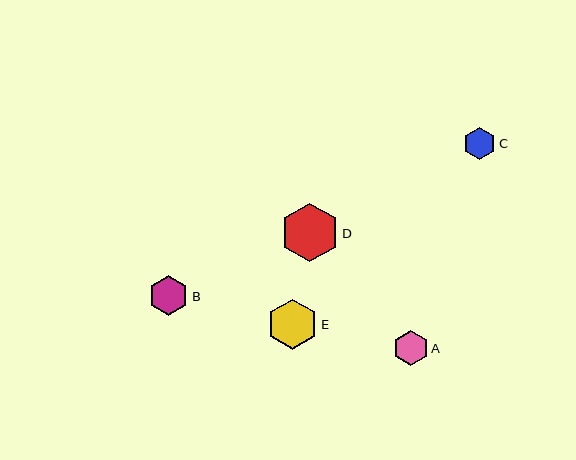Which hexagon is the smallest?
Hexagon C is the smallest with a size of approximately 33 pixels.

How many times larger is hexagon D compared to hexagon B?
Hexagon D is approximately 1.5 times the size of hexagon B.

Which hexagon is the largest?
Hexagon D is the largest with a size of approximately 59 pixels.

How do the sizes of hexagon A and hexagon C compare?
Hexagon A and hexagon C are approximately the same size.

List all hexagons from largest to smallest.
From largest to smallest: D, E, B, A, C.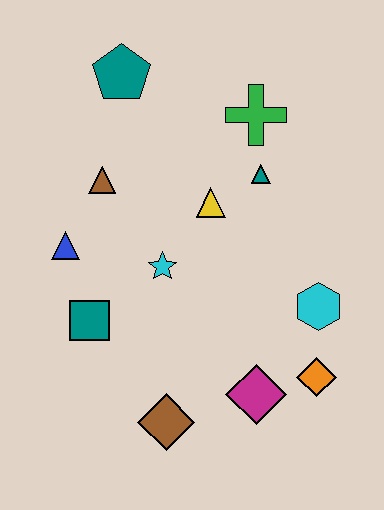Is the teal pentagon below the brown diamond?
No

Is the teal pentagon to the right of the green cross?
No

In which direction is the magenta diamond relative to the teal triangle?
The magenta diamond is below the teal triangle.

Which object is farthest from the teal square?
The green cross is farthest from the teal square.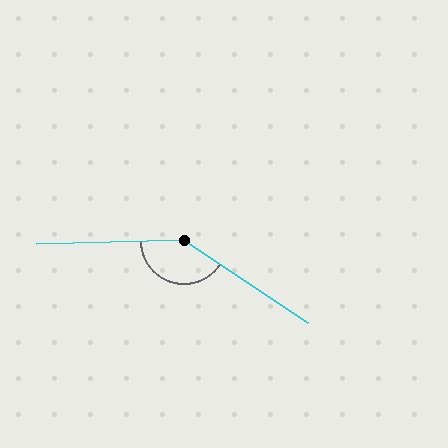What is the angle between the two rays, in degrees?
Approximately 145 degrees.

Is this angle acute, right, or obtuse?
It is obtuse.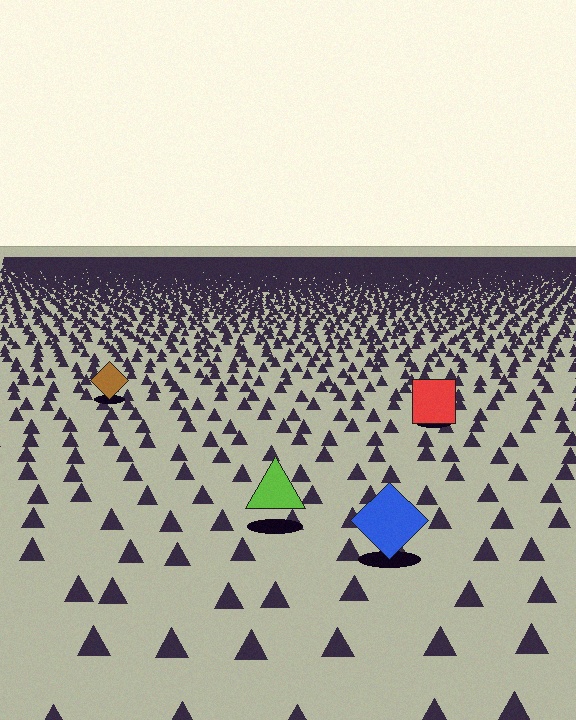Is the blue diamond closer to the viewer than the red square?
Yes. The blue diamond is closer — you can tell from the texture gradient: the ground texture is coarser near it.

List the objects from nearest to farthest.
From nearest to farthest: the blue diamond, the lime triangle, the red square, the brown diamond.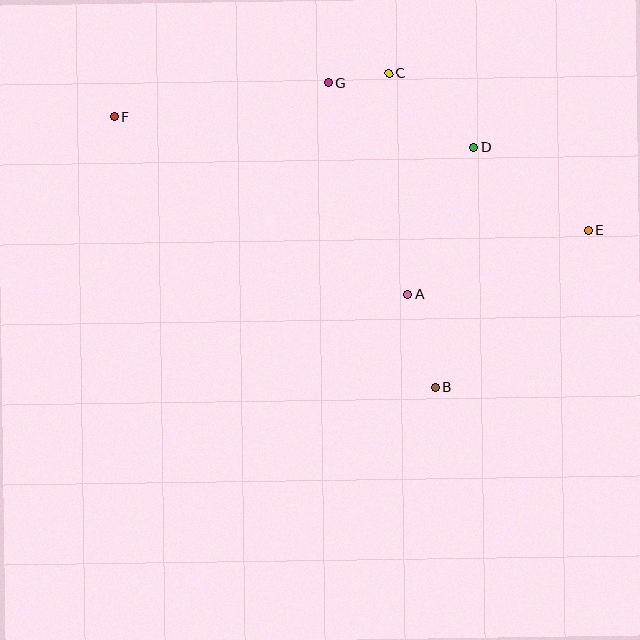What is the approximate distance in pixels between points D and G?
The distance between D and G is approximately 159 pixels.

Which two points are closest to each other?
Points C and G are closest to each other.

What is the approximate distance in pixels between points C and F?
The distance between C and F is approximately 278 pixels.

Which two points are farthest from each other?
Points E and F are farthest from each other.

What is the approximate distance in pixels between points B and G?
The distance between B and G is approximately 323 pixels.